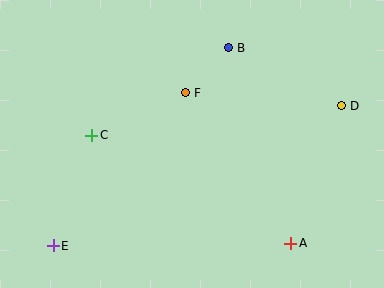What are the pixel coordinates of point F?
Point F is at (186, 93).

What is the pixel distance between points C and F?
The distance between C and F is 103 pixels.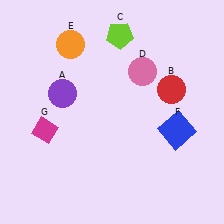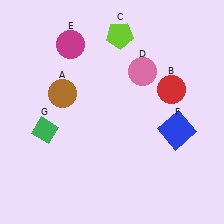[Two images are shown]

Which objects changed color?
A changed from purple to brown. E changed from orange to magenta. G changed from magenta to green.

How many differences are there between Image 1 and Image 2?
There are 3 differences between the two images.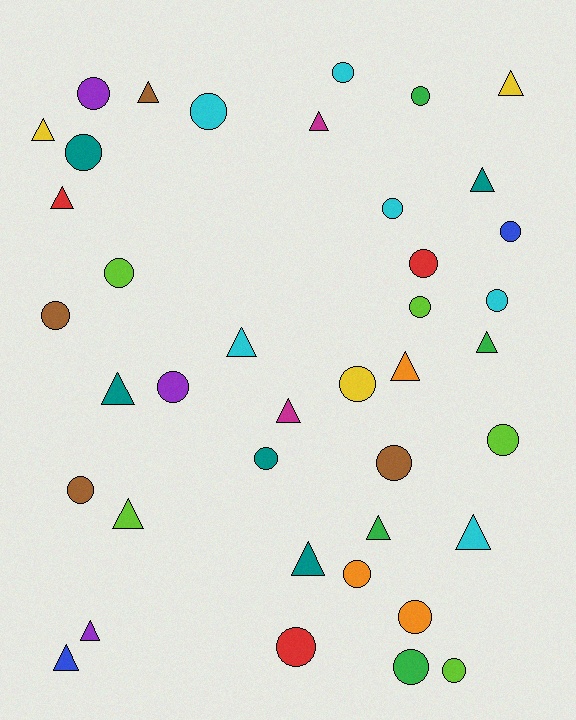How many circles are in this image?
There are 23 circles.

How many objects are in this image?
There are 40 objects.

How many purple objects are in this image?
There are 3 purple objects.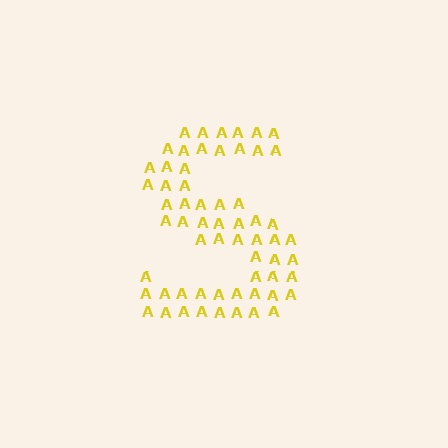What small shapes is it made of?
It is made of small letter A's.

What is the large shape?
The large shape is the letter S.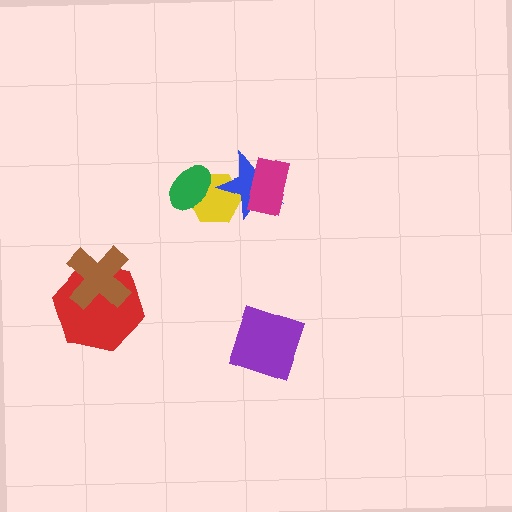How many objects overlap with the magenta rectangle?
1 object overlaps with the magenta rectangle.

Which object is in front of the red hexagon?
The brown cross is in front of the red hexagon.